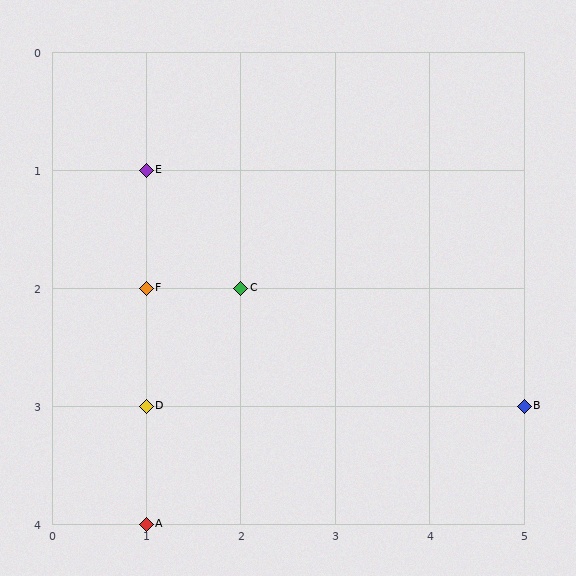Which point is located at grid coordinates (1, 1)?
Point E is at (1, 1).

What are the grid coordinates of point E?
Point E is at grid coordinates (1, 1).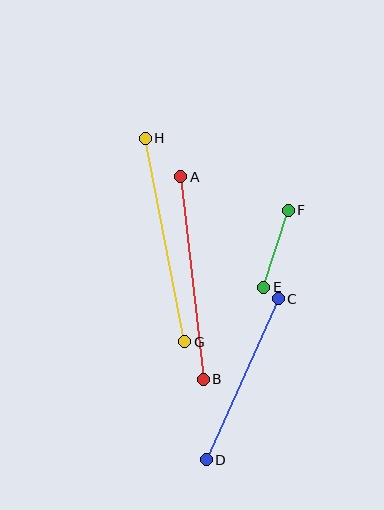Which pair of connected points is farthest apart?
Points G and H are farthest apart.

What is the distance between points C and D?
The distance is approximately 176 pixels.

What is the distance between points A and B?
The distance is approximately 204 pixels.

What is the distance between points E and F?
The distance is approximately 80 pixels.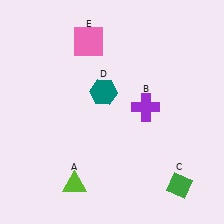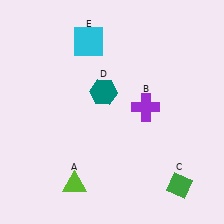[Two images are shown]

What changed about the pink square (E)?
In Image 1, E is pink. In Image 2, it changed to cyan.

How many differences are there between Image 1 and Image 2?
There is 1 difference between the two images.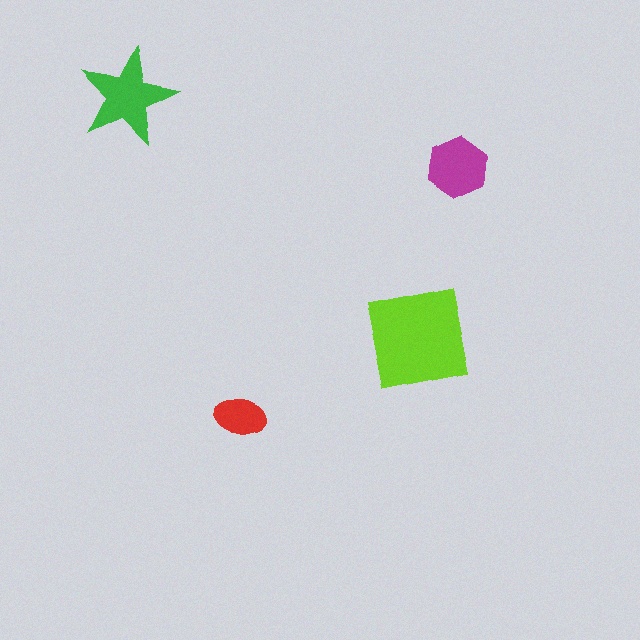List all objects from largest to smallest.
The lime square, the green star, the magenta hexagon, the red ellipse.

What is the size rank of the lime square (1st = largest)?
1st.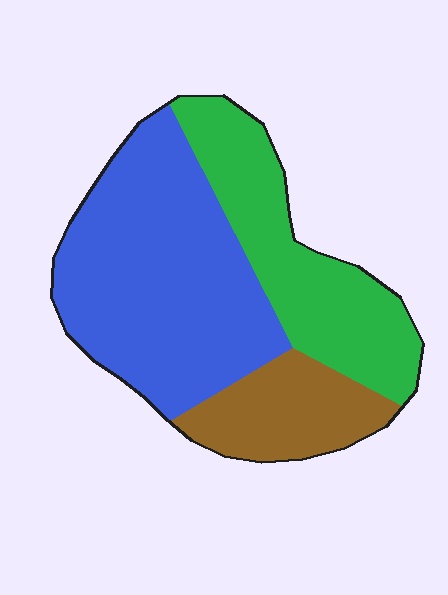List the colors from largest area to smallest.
From largest to smallest: blue, green, brown.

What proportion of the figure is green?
Green covers around 30% of the figure.